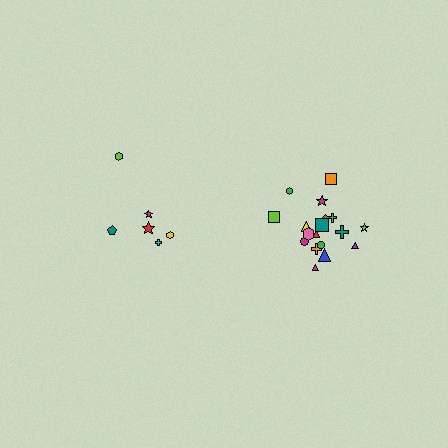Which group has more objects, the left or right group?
The right group.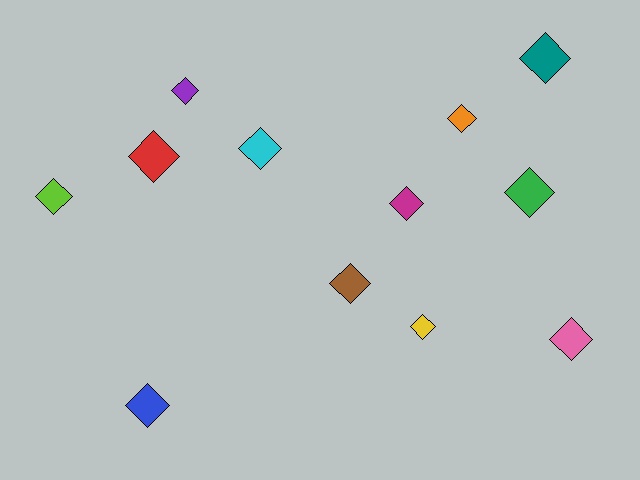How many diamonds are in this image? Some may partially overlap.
There are 12 diamonds.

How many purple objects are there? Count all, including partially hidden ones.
There is 1 purple object.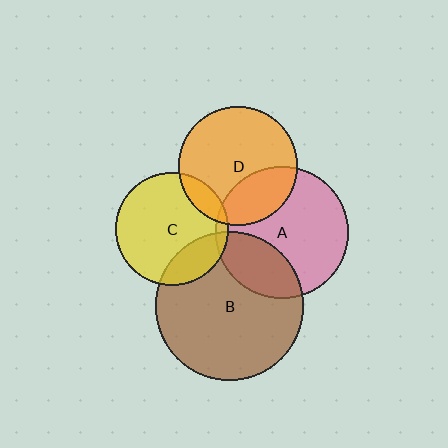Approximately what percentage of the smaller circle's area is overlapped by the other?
Approximately 5%.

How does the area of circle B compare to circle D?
Approximately 1.6 times.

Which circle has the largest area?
Circle B (brown).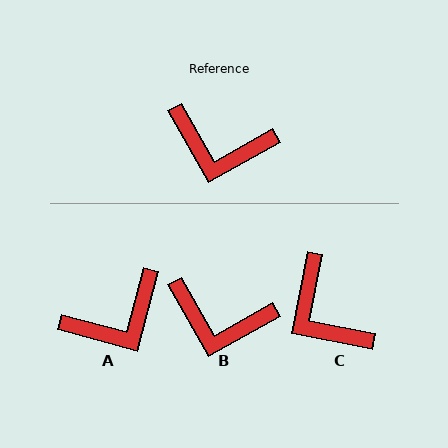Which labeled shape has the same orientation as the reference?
B.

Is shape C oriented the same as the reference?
No, it is off by about 41 degrees.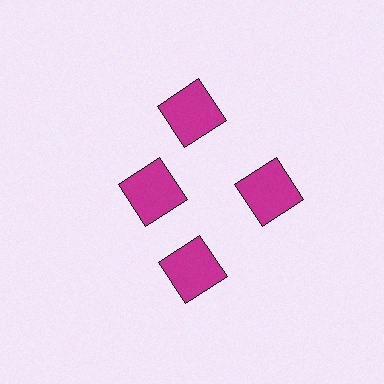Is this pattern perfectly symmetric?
No. The 4 magenta squares are arranged in a ring, but one element near the 9 o'clock position is pulled inward toward the center, breaking the 4-fold rotational symmetry.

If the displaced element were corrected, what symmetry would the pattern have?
It would have 4-fold rotational symmetry — the pattern would map onto itself every 90 degrees.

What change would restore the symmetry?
The symmetry would be restored by moving it outward, back onto the ring so that all 4 squares sit at equal angles and equal distance from the center.